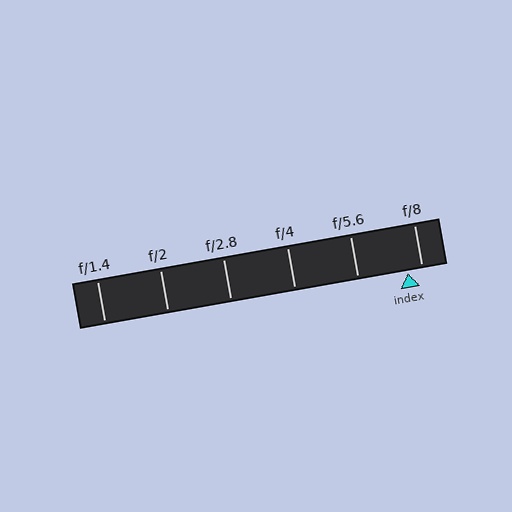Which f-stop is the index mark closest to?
The index mark is closest to f/8.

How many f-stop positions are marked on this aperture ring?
There are 6 f-stop positions marked.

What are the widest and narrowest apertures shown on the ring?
The widest aperture shown is f/1.4 and the narrowest is f/8.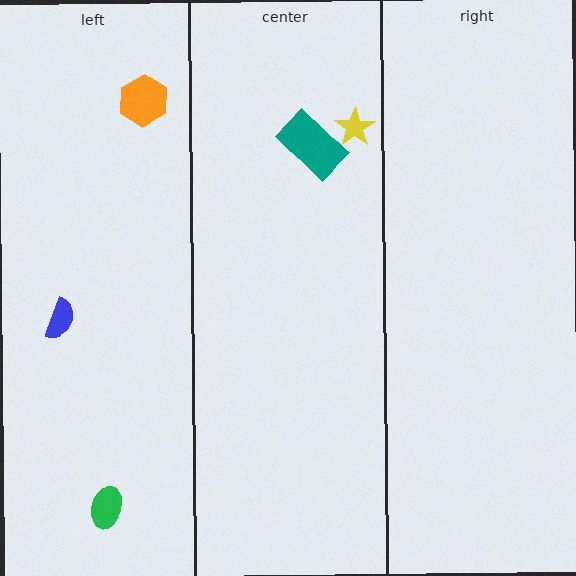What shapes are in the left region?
The blue semicircle, the green ellipse, the orange hexagon.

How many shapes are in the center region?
2.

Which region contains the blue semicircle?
The left region.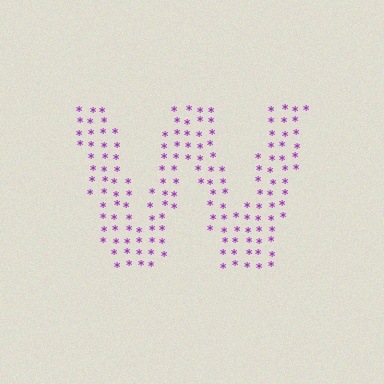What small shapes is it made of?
It is made of small asterisks.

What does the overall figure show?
The overall figure shows the letter W.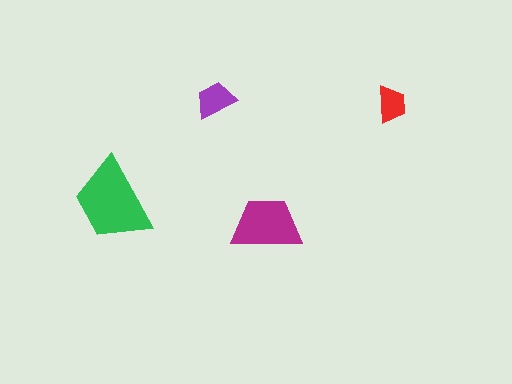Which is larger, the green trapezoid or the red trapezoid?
The green one.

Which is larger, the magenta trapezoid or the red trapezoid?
The magenta one.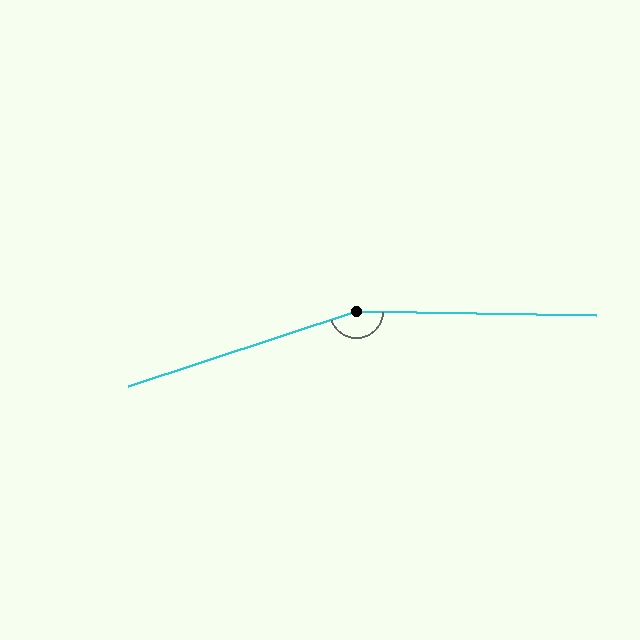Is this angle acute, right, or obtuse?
It is obtuse.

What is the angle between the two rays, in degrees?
Approximately 161 degrees.